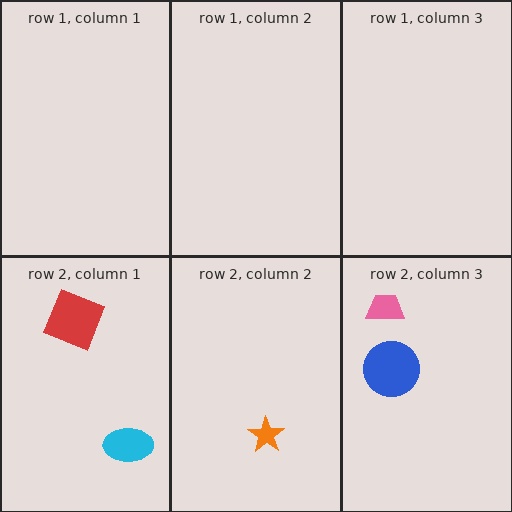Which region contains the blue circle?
The row 2, column 3 region.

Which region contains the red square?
The row 2, column 1 region.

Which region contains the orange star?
The row 2, column 2 region.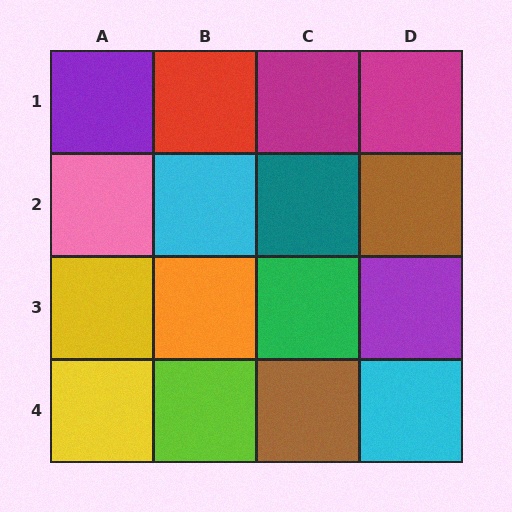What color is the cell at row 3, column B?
Orange.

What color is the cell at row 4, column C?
Brown.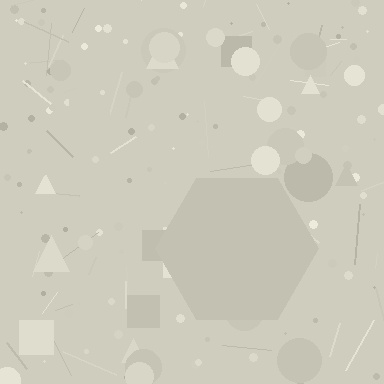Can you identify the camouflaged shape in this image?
The camouflaged shape is a hexagon.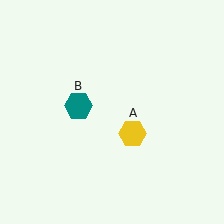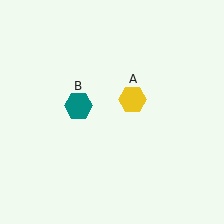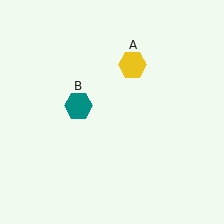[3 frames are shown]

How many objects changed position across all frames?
1 object changed position: yellow hexagon (object A).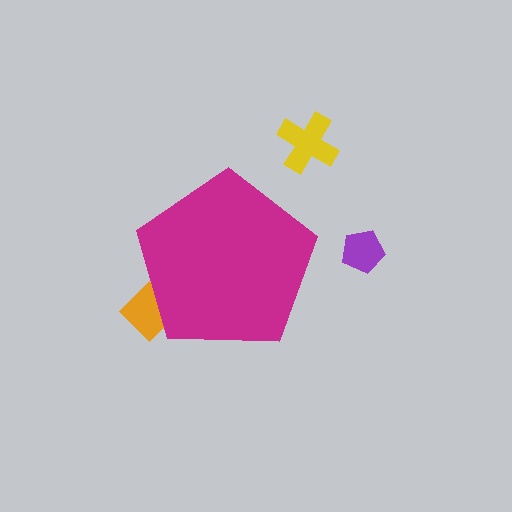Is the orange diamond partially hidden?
Yes, the orange diamond is partially hidden behind the magenta pentagon.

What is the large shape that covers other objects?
A magenta pentagon.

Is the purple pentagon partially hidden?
No, the purple pentagon is fully visible.